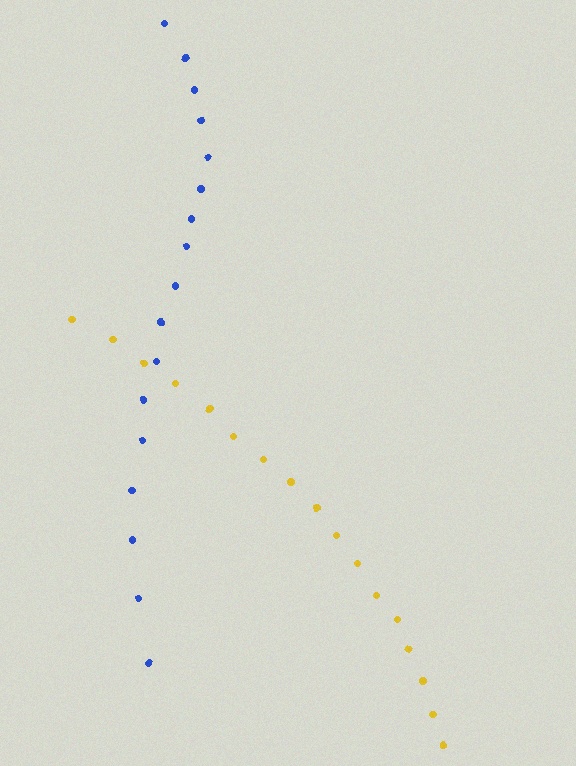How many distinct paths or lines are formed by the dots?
There are 2 distinct paths.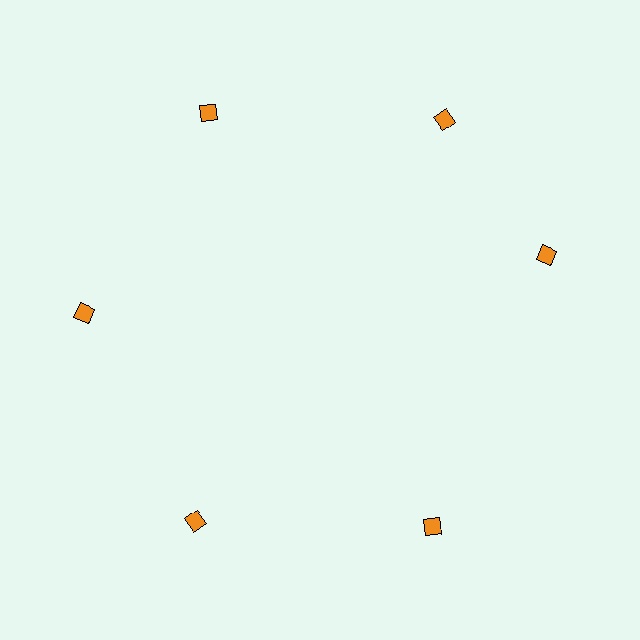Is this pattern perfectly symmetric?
No. The 6 orange diamonds are arranged in a ring, but one element near the 3 o'clock position is rotated out of alignment along the ring, breaking the 6-fold rotational symmetry.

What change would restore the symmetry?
The symmetry would be restored by rotating it back into even spacing with its neighbors so that all 6 diamonds sit at equal angles and equal distance from the center.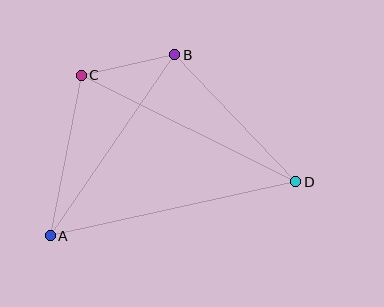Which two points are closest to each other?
Points B and C are closest to each other.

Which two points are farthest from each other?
Points A and D are farthest from each other.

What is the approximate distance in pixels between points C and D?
The distance between C and D is approximately 239 pixels.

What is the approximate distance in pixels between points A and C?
The distance between A and C is approximately 163 pixels.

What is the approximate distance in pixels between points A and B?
The distance between A and B is approximately 219 pixels.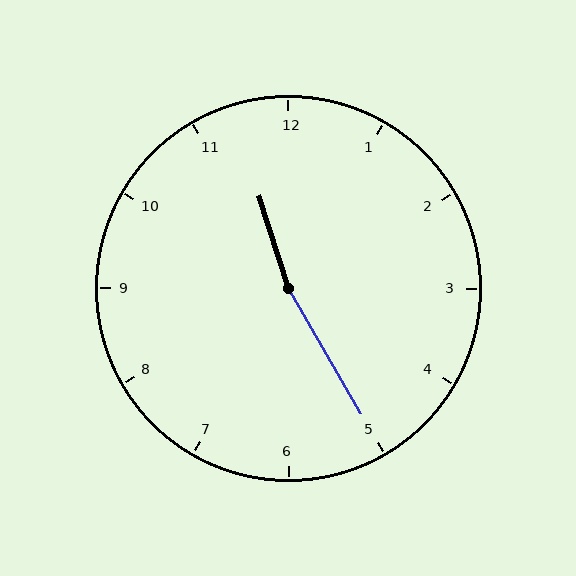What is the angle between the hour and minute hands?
Approximately 168 degrees.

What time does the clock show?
11:25.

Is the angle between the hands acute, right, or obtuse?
It is obtuse.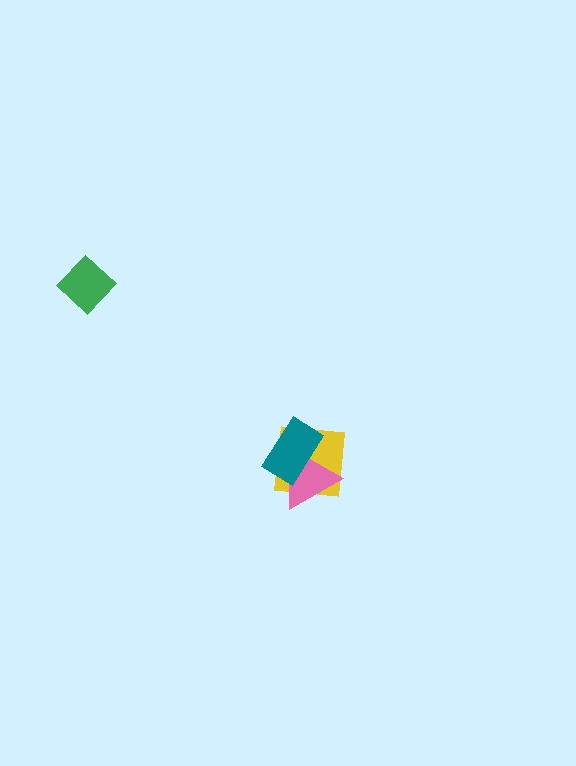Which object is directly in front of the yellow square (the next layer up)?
The pink triangle is directly in front of the yellow square.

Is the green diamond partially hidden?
No, no other shape covers it.